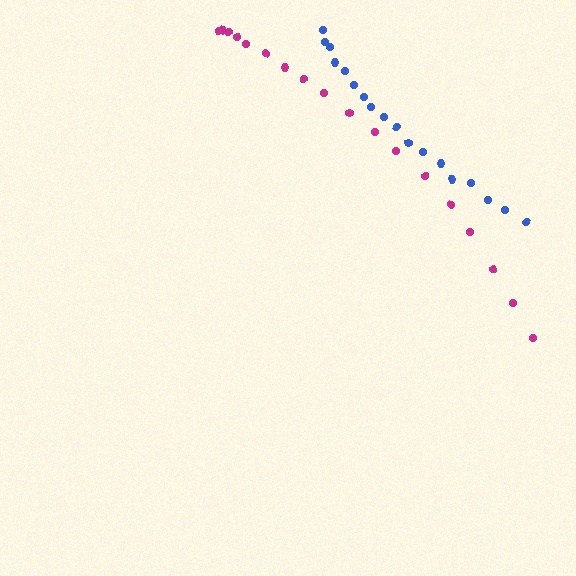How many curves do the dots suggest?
There are 2 distinct paths.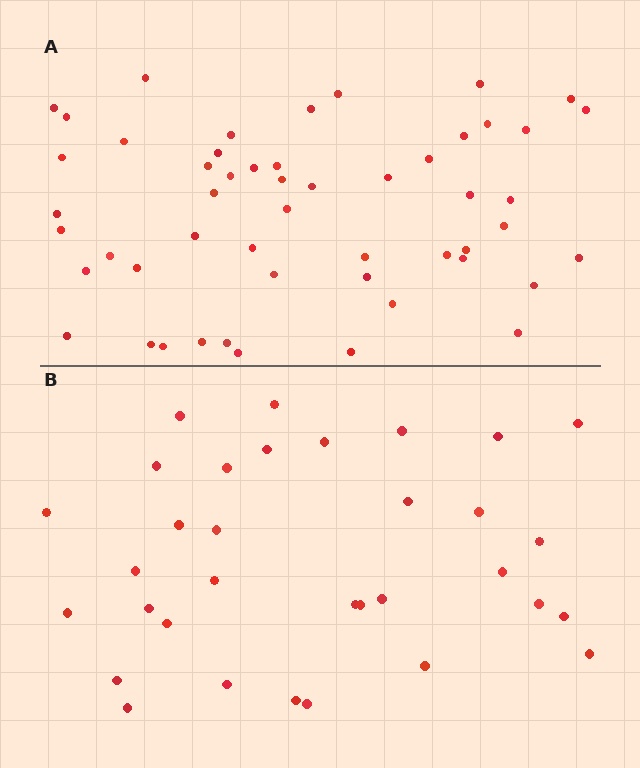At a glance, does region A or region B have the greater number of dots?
Region A (the top region) has more dots.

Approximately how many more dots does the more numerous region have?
Region A has approximately 20 more dots than region B.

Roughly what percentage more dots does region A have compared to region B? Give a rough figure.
About 60% more.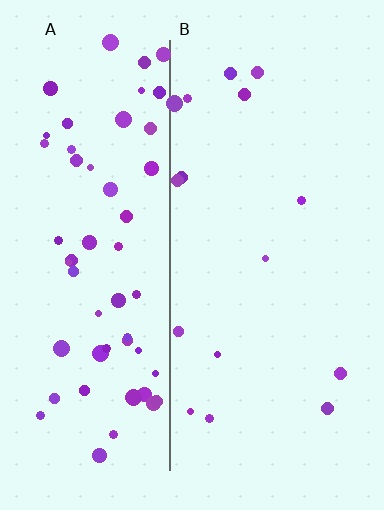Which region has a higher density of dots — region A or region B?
A (the left).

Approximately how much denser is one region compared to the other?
Approximately 3.8× — region A over region B.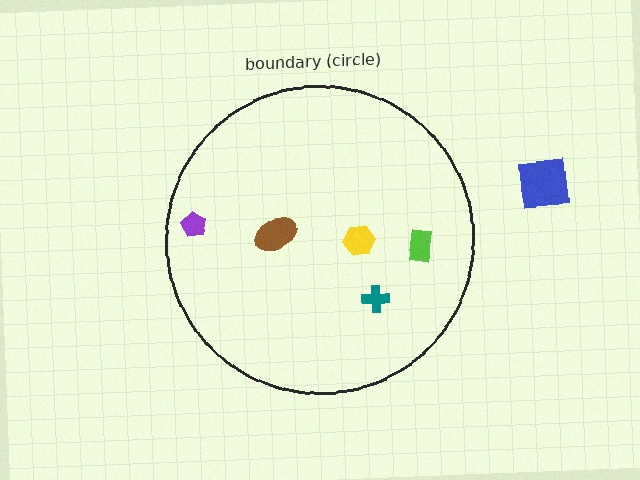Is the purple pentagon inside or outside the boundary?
Inside.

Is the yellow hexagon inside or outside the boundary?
Inside.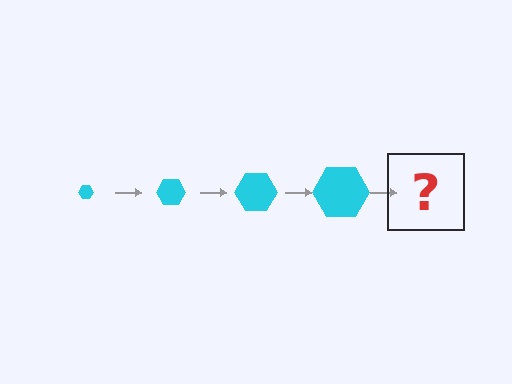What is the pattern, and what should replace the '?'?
The pattern is that the hexagon gets progressively larger each step. The '?' should be a cyan hexagon, larger than the previous one.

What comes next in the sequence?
The next element should be a cyan hexagon, larger than the previous one.